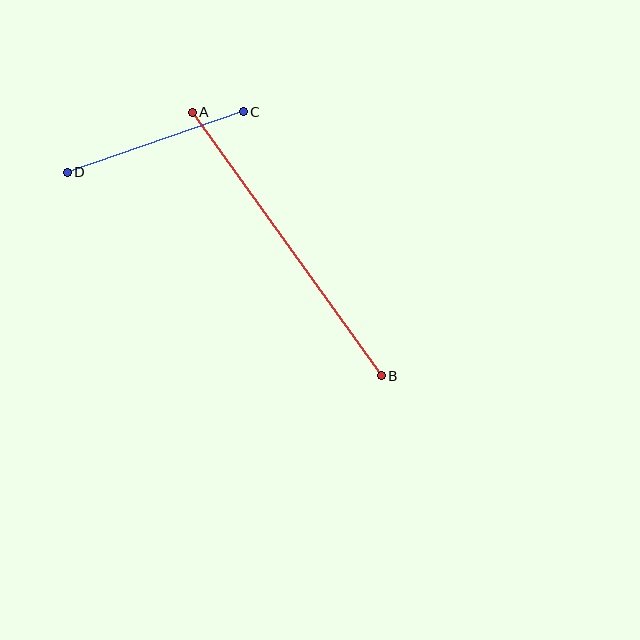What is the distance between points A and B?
The distance is approximately 324 pixels.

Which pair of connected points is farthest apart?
Points A and B are farthest apart.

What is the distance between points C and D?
The distance is approximately 186 pixels.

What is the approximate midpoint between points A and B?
The midpoint is at approximately (287, 244) pixels.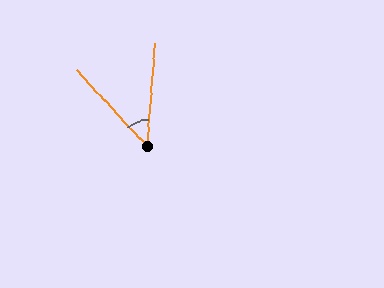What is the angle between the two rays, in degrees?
Approximately 47 degrees.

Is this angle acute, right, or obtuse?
It is acute.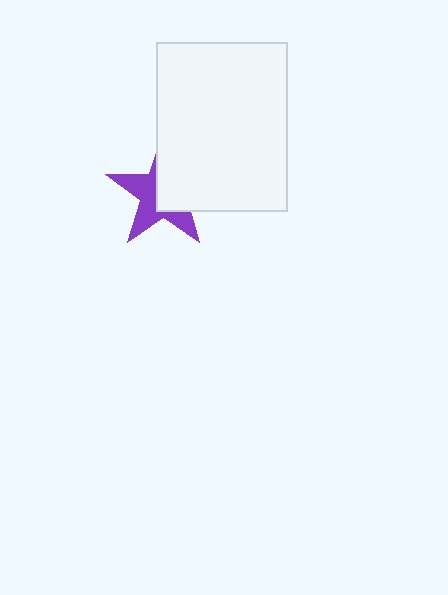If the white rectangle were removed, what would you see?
You would see the complete purple star.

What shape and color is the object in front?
The object in front is a white rectangle.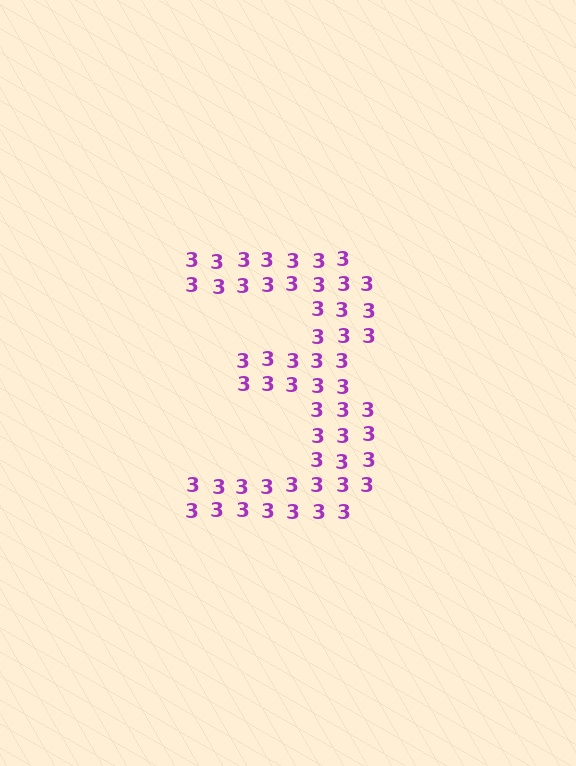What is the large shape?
The large shape is the digit 3.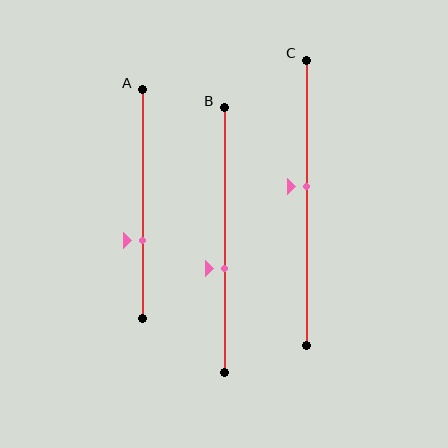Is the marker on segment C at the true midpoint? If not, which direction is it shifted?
No, the marker on segment C is shifted upward by about 6% of the segment length.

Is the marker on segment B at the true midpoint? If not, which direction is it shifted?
No, the marker on segment B is shifted downward by about 11% of the segment length.